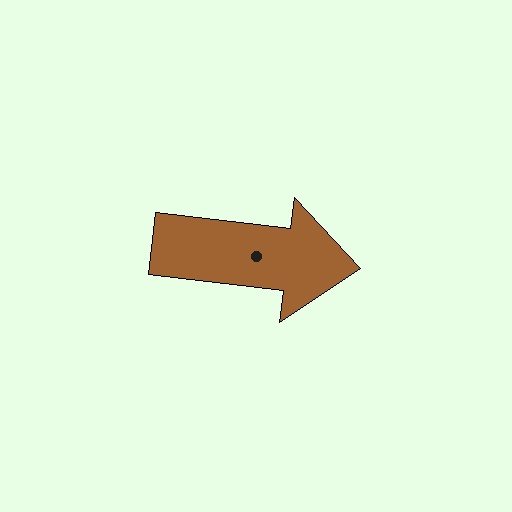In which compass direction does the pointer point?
East.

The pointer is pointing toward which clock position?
Roughly 3 o'clock.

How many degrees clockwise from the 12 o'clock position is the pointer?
Approximately 97 degrees.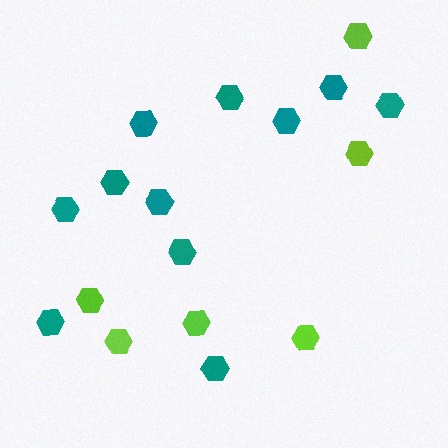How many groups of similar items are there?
There are 2 groups: one group of teal hexagons (11) and one group of lime hexagons (6).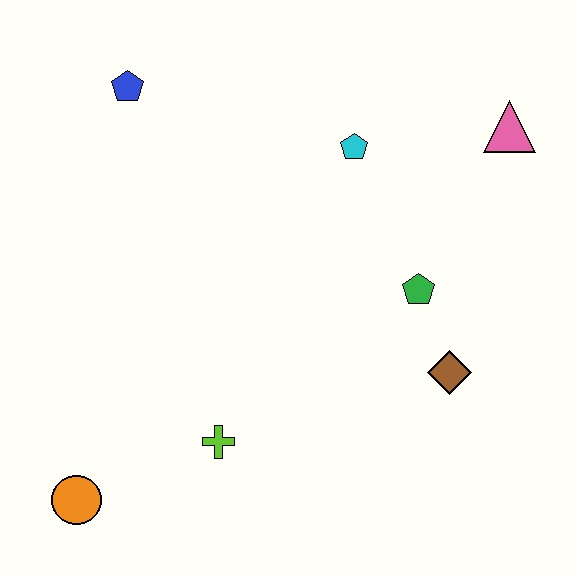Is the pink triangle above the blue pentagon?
No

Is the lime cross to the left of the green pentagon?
Yes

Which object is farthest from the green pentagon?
The orange circle is farthest from the green pentagon.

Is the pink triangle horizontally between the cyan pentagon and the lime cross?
No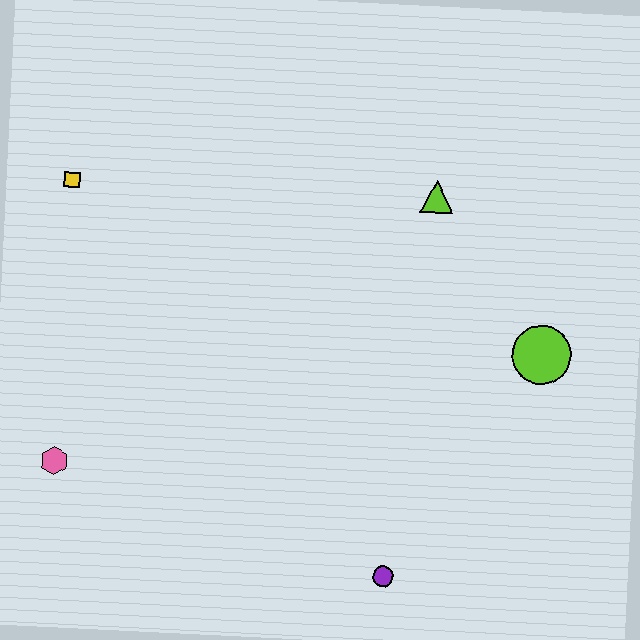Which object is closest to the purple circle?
The lime circle is closest to the purple circle.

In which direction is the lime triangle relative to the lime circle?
The lime triangle is above the lime circle.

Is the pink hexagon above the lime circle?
No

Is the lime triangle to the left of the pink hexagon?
No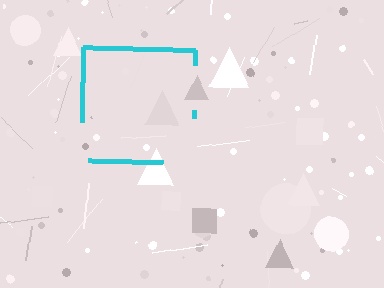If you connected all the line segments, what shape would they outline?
They would outline a square.